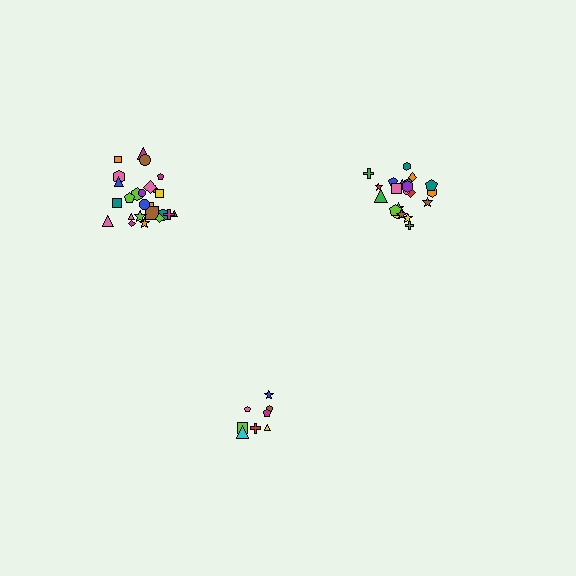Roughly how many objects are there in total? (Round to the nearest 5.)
Roughly 55 objects in total.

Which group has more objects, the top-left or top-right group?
The top-left group.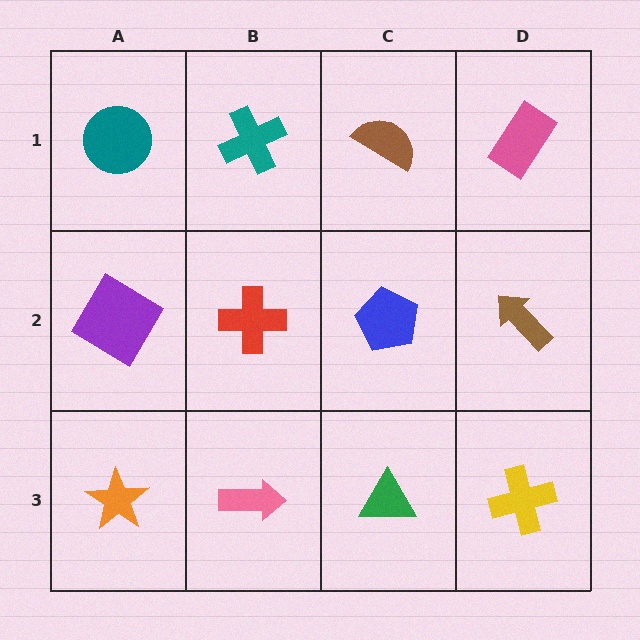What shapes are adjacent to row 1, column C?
A blue pentagon (row 2, column C), a teal cross (row 1, column B), a pink rectangle (row 1, column D).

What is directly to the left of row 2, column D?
A blue pentagon.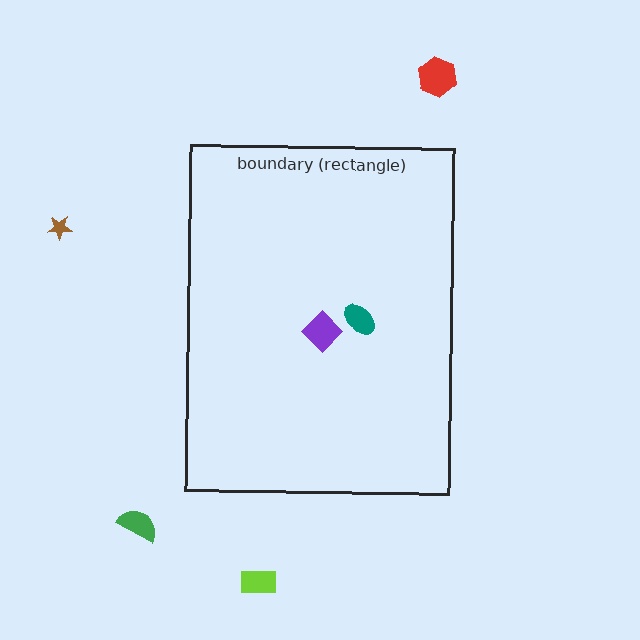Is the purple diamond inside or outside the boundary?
Inside.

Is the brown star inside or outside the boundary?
Outside.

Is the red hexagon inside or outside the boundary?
Outside.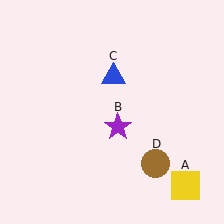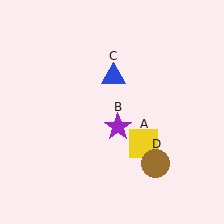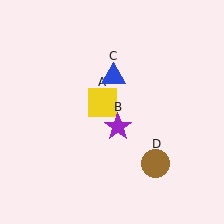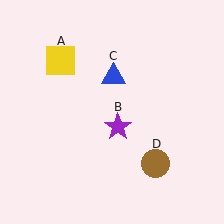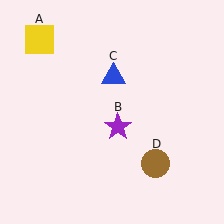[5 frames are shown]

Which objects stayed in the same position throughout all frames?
Purple star (object B) and blue triangle (object C) and brown circle (object D) remained stationary.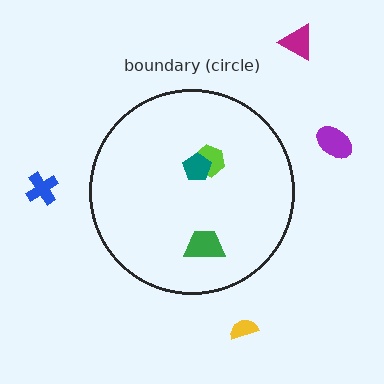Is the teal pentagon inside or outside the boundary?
Inside.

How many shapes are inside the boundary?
3 inside, 4 outside.